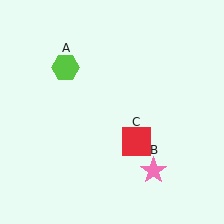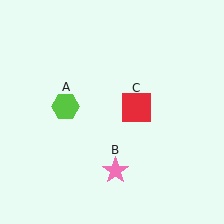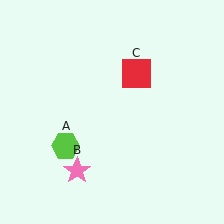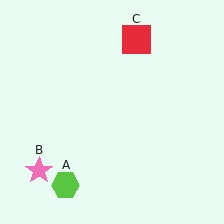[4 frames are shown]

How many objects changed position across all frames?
3 objects changed position: lime hexagon (object A), pink star (object B), red square (object C).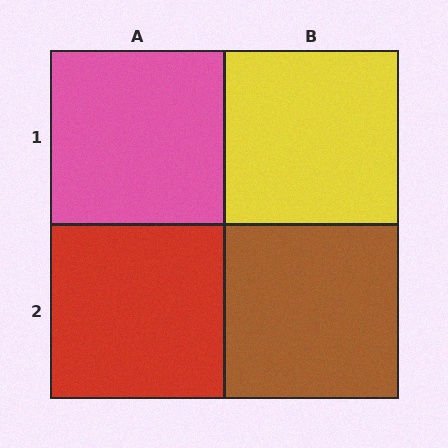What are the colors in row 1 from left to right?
Pink, yellow.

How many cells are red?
1 cell is red.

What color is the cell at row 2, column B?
Brown.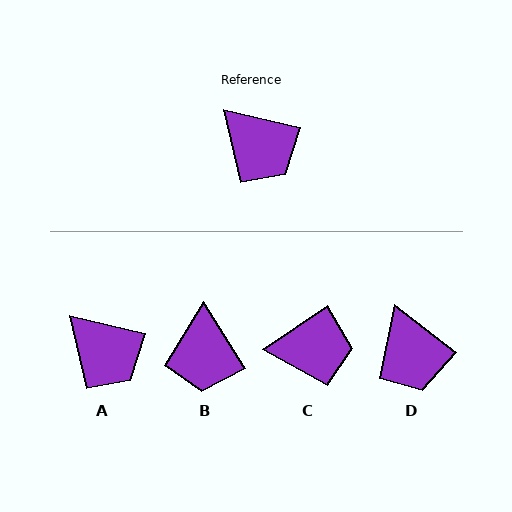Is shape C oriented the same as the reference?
No, it is off by about 47 degrees.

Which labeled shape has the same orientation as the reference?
A.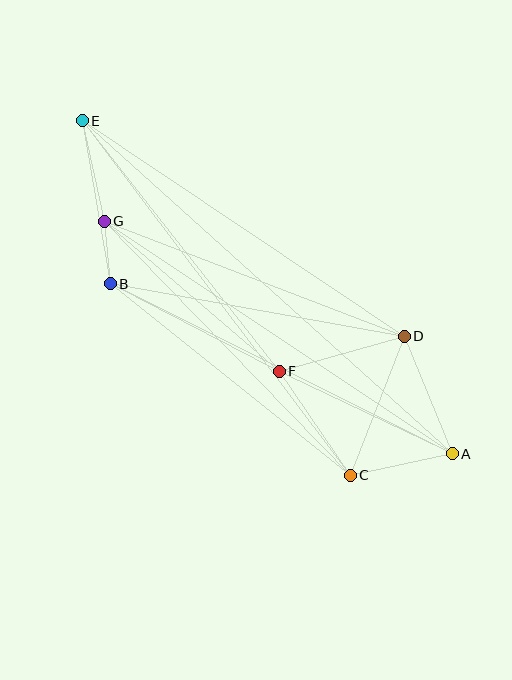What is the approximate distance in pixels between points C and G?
The distance between C and G is approximately 354 pixels.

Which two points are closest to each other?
Points B and G are closest to each other.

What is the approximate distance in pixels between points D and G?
The distance between D and G is approximately 322 pixels.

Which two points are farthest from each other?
Points A and E are farthest from each other.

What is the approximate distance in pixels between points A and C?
The distance between A and C is approximately 104 pixels.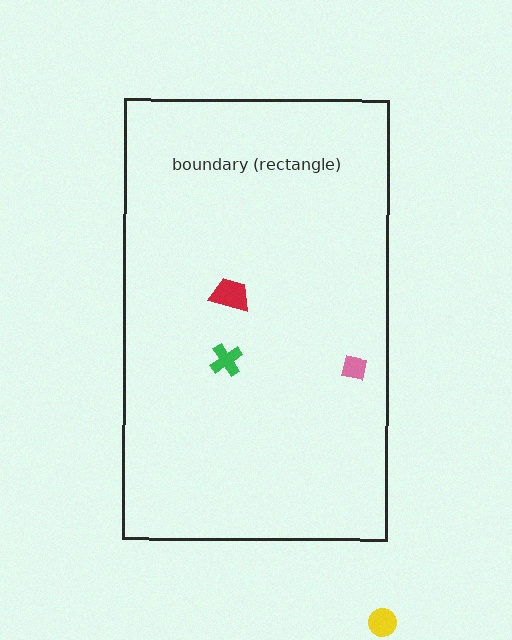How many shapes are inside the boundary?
3 inside, 1 outside.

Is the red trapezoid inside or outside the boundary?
Inside.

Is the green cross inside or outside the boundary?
Inside.